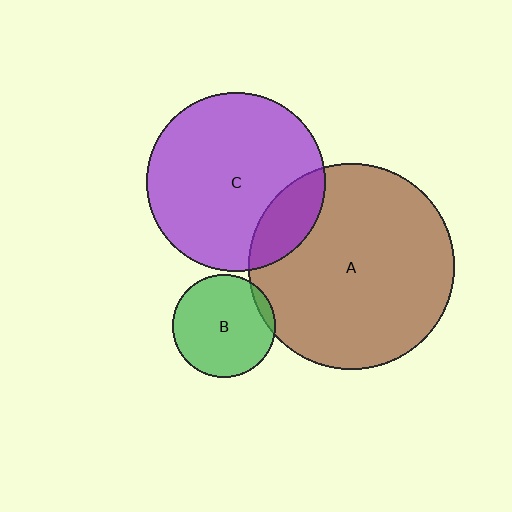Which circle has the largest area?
Circle A (brown).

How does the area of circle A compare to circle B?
Approximately 4.0 times.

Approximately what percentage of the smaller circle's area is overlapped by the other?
Approximately 15%.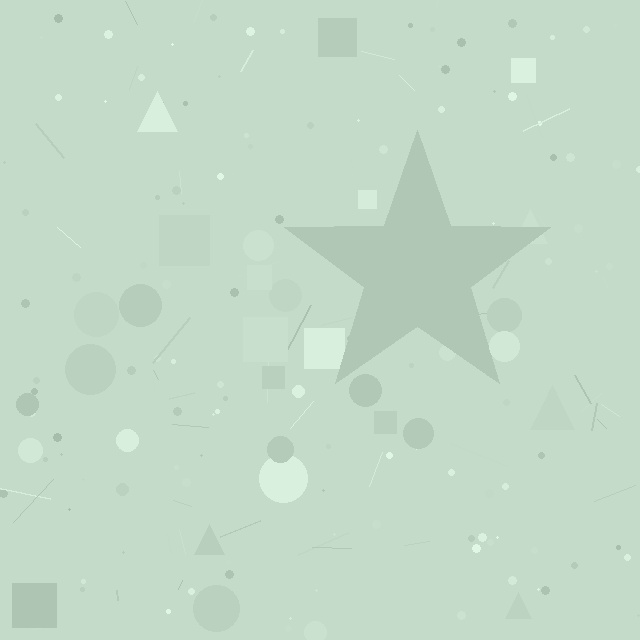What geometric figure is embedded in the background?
A star is embedded in the background.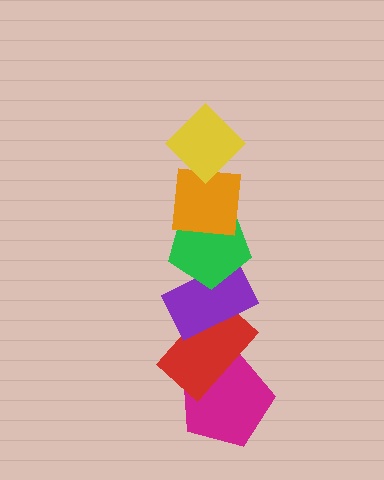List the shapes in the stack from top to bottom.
From top to bottom: the yellow diamond, the orange square, the green pentagon, the purple rectangle, the red rectangle, the magenta pentagon.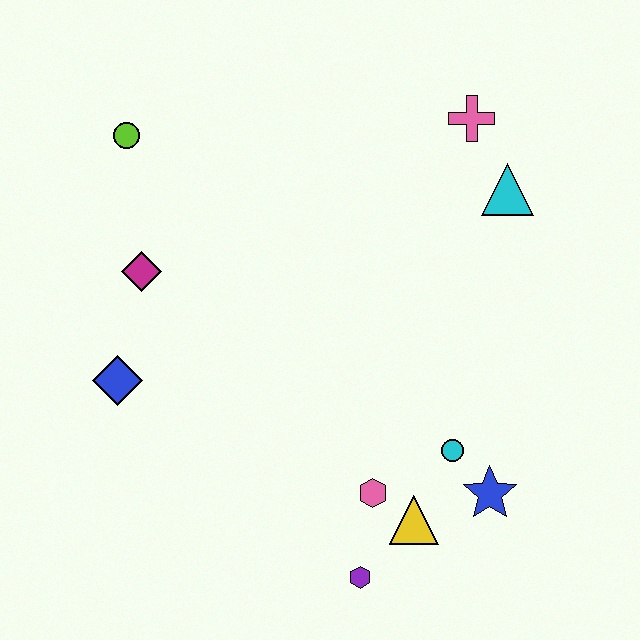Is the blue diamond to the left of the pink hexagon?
Yes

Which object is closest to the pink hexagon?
The yellow triangle is closest to the pink hexagon.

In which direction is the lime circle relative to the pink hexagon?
The lime circle is above the pink hexagon.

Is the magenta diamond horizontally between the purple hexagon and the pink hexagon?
No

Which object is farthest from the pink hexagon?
The lime circle is farthest from the pink hexagon.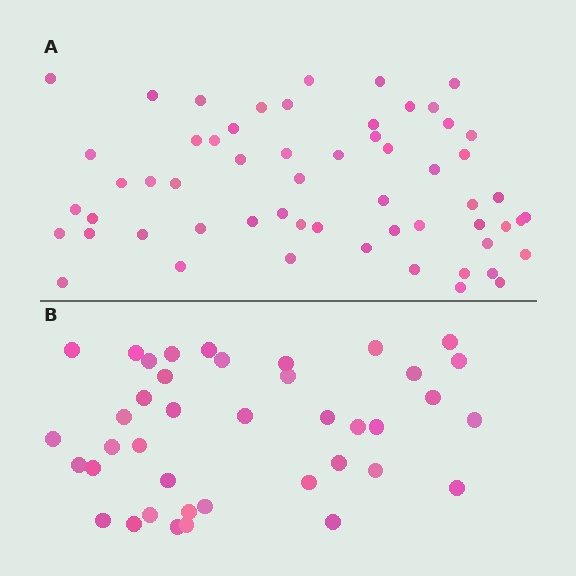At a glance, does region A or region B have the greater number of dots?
Region A (the top region) has more dots.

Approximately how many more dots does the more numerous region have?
Region A has approximately 20 more dots than region B.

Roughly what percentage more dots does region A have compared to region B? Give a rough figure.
About 45% more.